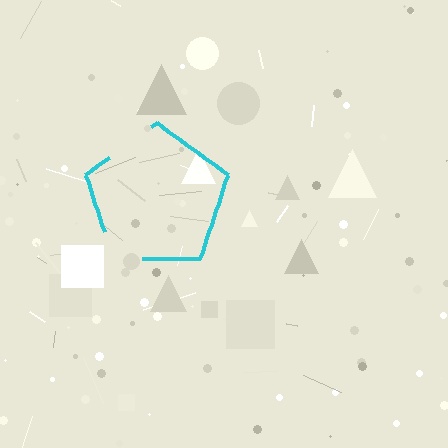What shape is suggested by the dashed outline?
The dashed outline suggests a pentagon.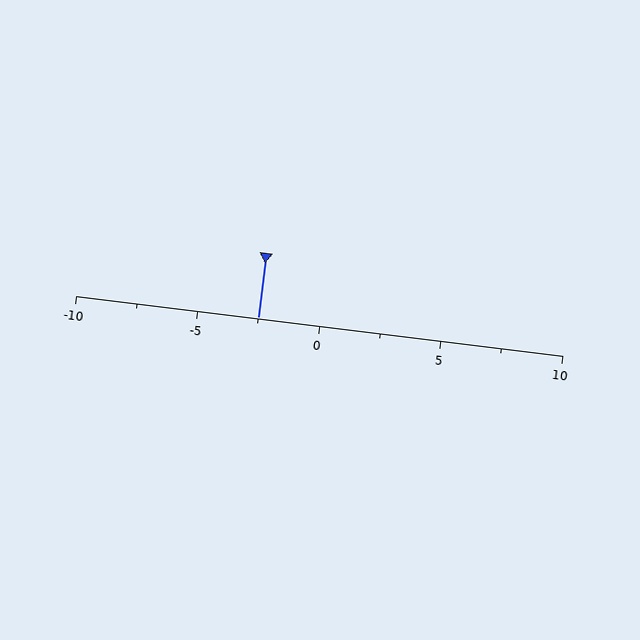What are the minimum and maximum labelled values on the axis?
The axis runs from -10 to 10.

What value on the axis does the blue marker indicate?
The marker indicates approximately -2.5.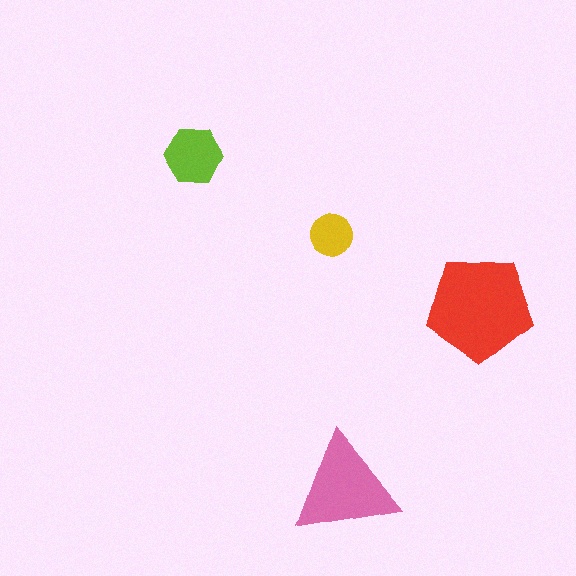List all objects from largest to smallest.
The red pentagon, the pink triangle, the lime hexagon, the yellow circle.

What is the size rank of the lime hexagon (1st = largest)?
3rd.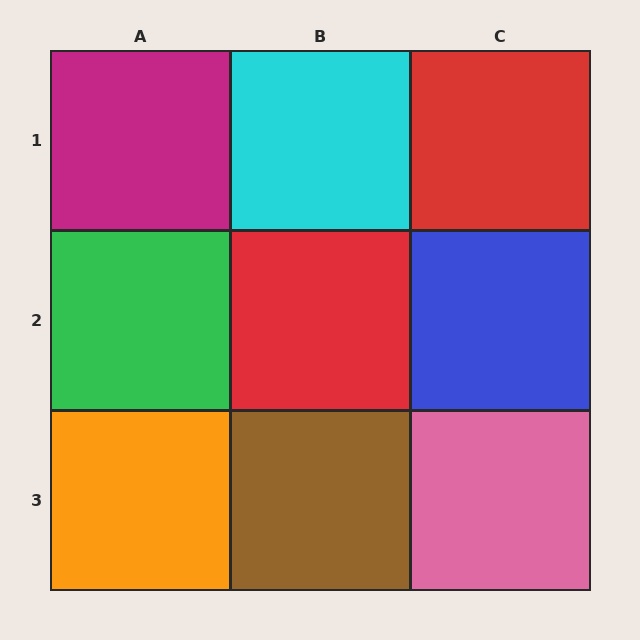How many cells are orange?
1 cell is orange.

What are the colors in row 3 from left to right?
Orange, brown, pink.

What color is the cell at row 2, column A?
Green.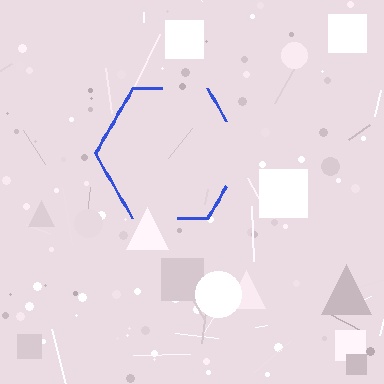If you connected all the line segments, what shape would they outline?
They would outline a hexagon.